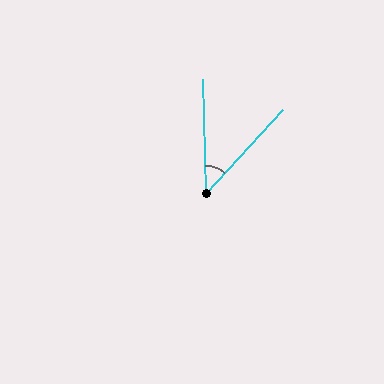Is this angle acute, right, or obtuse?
It is acute.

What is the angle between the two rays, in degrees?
Approximately 44 degrees.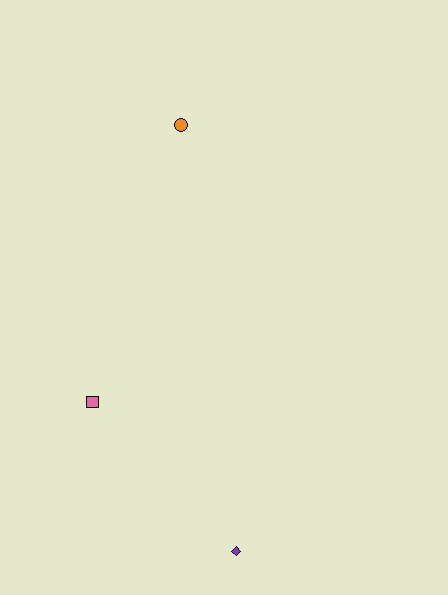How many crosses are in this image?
There are no crosses.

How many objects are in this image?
There are 3 objects.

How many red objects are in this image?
There are no red objects.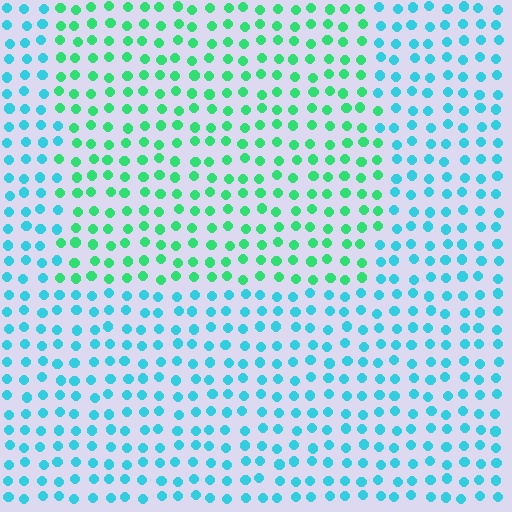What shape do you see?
I see a rectangle.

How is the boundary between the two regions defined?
The boundary is defined purely by a slight shift in hue (about 44 degrees). Spacing, size, and orientation are identical on both sides.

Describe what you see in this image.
The image is filled with small cyan elements in a uniform arrangement. A rectangle-shaped region is visible where the elements are tinted to a slightly different hue, forming a subtle color boundary.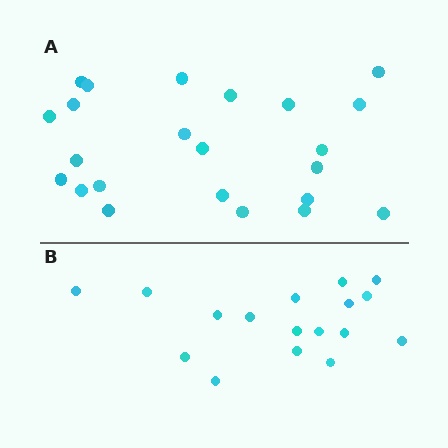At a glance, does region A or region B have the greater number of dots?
Region A (the top region) has more dots.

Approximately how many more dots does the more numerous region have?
Region A has about 6 more dots than region B.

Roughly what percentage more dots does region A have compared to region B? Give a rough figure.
About 35% more.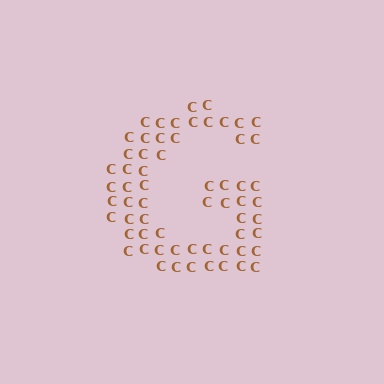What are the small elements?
The small elements are letter C's.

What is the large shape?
The large shape is the letter G.